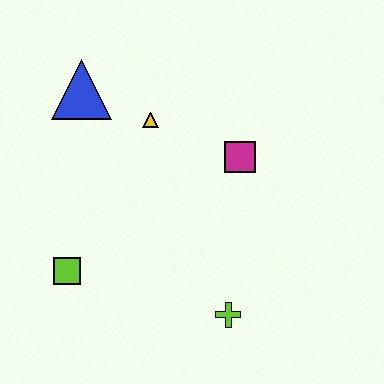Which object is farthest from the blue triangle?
The lime cross is farthest from the blue triangle.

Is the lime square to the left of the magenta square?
Yes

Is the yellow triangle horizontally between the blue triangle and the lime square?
No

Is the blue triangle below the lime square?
No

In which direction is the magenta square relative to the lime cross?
The magenta square is above the lime cross.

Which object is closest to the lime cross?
The magenta square is closest to the lime cross.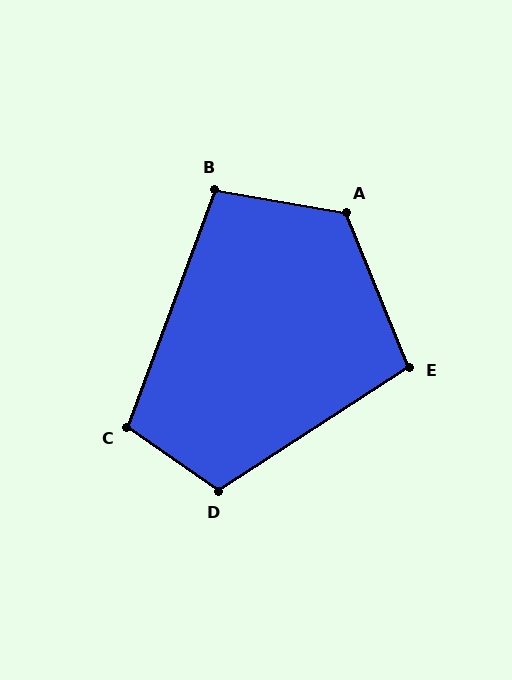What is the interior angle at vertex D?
Approximately 112 degrees (obtuse).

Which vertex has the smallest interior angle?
B, at approximately 100 degrees.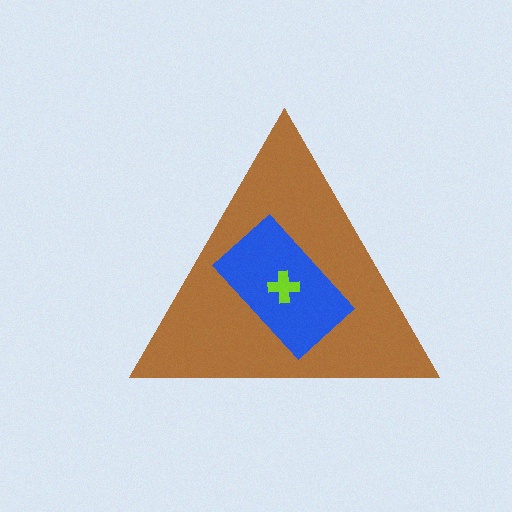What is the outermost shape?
The brown triangle.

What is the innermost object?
The lime cross.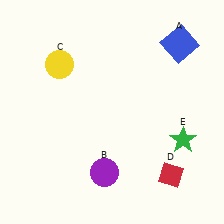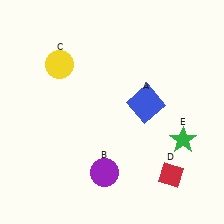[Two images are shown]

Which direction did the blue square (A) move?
The blue square (A) moved down.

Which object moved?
The blue square (A) moved down.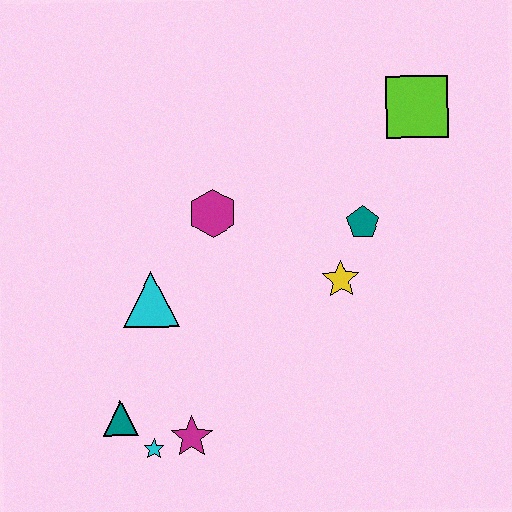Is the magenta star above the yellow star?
No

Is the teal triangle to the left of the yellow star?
Yes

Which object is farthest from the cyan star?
The lime square is farthest from the cyan star.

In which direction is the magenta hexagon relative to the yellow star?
The magenta hexagon is to the left of the yellow star.